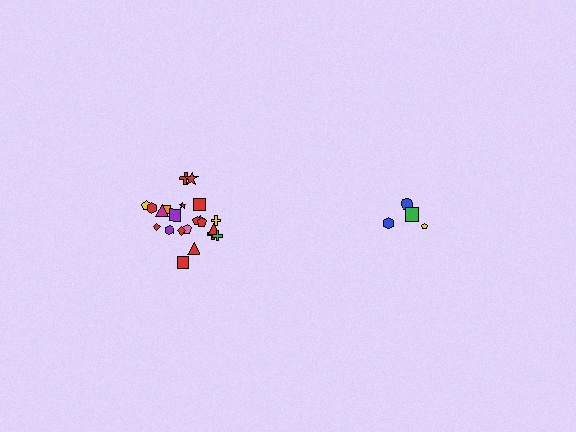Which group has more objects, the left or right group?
The left group.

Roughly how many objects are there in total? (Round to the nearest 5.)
Roughly 25 objects in total.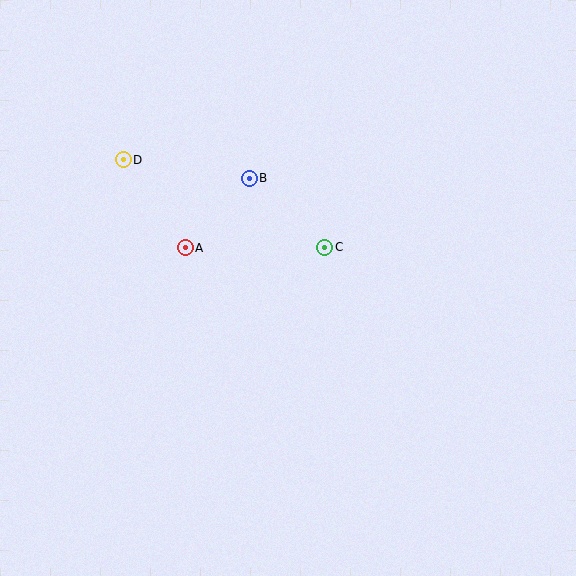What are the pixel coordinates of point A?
Point A is at (185, 248).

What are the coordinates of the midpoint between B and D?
The midpoint between B and D is at (186, 169).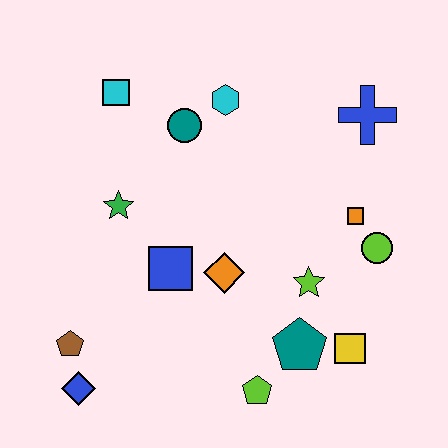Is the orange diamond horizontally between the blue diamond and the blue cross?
Yes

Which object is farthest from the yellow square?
The cyan square is farthest from the yellow square.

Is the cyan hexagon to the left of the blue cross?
Yes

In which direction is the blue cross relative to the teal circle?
The blue cross is to the right of the teal circle.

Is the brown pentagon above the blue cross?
No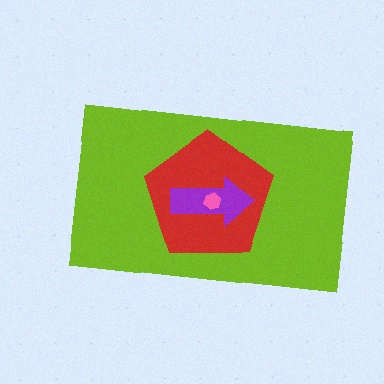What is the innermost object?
The pink hexagon.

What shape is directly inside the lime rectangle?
The red pentagon.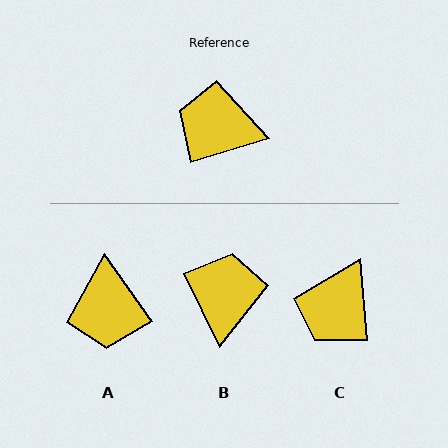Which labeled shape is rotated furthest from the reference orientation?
A, about 108 degrees away.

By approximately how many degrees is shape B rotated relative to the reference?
Approximately 81 degrees clockwise.